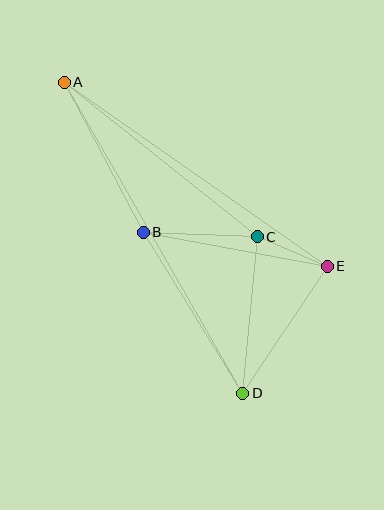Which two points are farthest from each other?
Points A and D are farthest from each other.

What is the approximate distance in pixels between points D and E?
The distance between D and E is approximately 153 pixels.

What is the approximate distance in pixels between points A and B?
The distance between A and B is approximately 170 pixels.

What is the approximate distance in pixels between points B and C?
The distance between B and C is approximately 114 pixels.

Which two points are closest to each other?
Points C and E are closest to each other.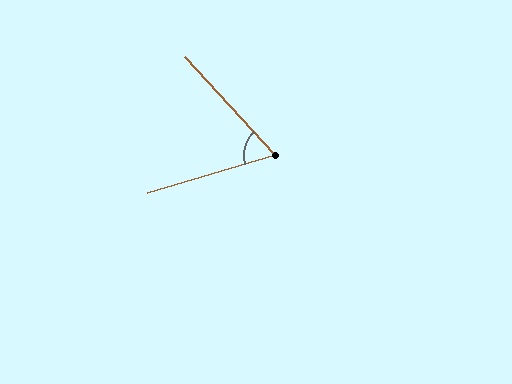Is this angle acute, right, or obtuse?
It is acute.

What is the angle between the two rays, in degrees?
Approximately 64 degrees.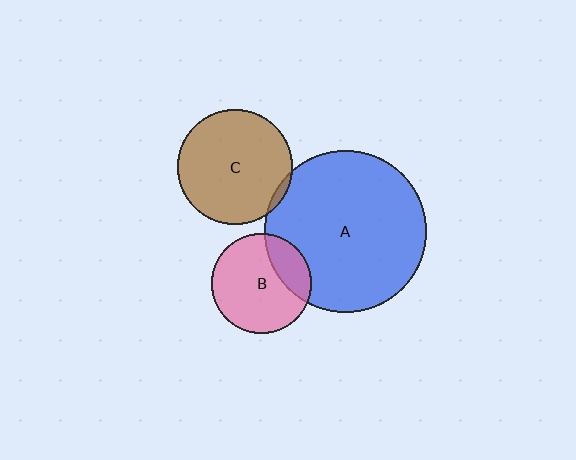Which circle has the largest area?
Circle A (blue).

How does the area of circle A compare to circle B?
Approximately 2.6 times.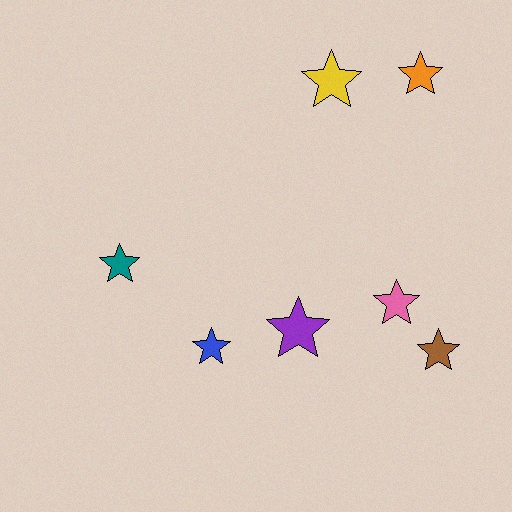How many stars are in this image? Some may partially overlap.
There are 7 stars.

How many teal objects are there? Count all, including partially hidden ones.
There is 1 teal object.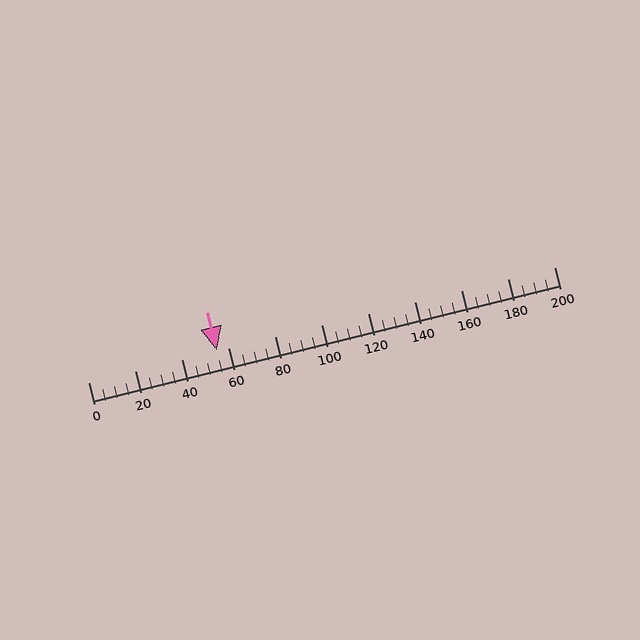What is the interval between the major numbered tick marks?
The major tick marks are spaced 20 units apart.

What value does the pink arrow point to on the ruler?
The pink arrow points to approximately 55.